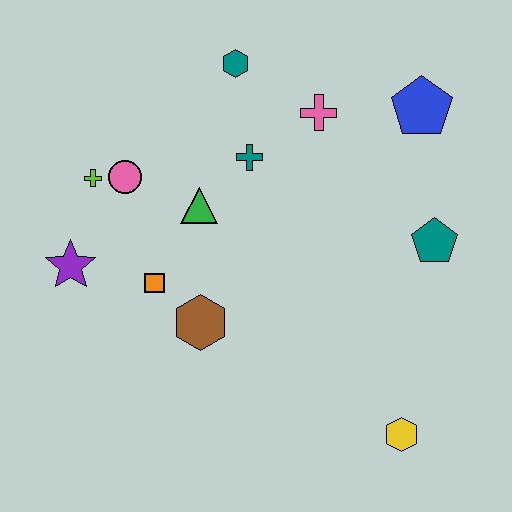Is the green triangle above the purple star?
Yes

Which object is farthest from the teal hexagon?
The yellow hexagon is farthest from the teal hexagon.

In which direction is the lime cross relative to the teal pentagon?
The lime cross is to the left of the teal pentagon.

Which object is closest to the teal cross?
The green triangle is closest to the teal cross.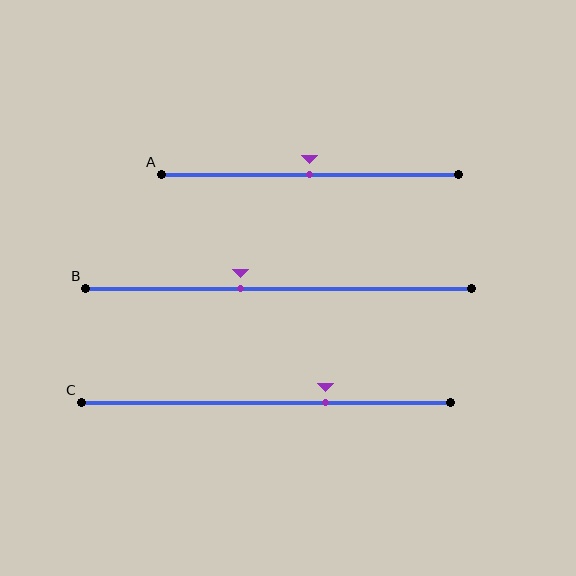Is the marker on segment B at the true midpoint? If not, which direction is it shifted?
No, the marker on segment B is shifted to the left by about 10% of the segment length.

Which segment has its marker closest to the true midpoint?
Segment A has its marker closest to the true midpoint.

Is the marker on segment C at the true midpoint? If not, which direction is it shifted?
No, the marker on segment C is shifted to the right by about 16% of the segment length.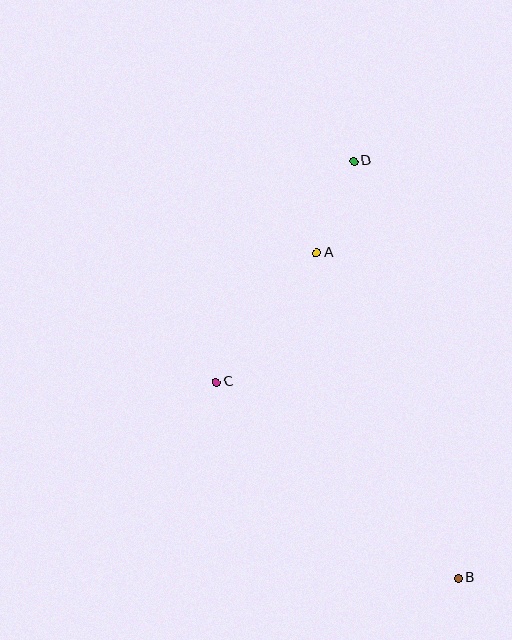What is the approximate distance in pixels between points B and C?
The distance between B and C is approximately 311 pixels.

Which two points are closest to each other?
Points A and D are closest to each other.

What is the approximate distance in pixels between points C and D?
The distance between C and D is approximately 260 pixels.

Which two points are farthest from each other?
Points B and D are farthest from each other.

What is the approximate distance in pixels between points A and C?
The distance between A and C is approximately 164 pixels.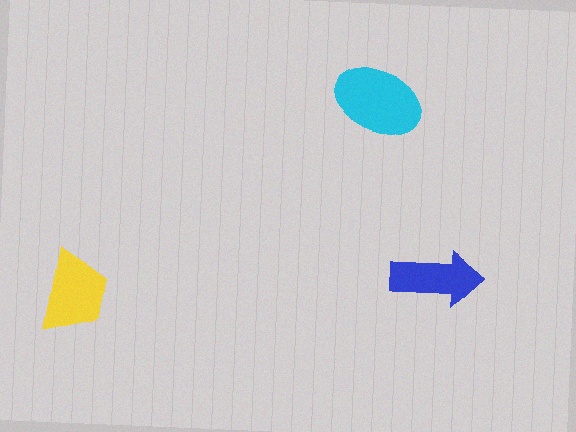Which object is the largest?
The cyan ellipse.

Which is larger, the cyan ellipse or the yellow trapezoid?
The cyan ellipse.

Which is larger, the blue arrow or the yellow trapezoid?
The yellow trapezoid.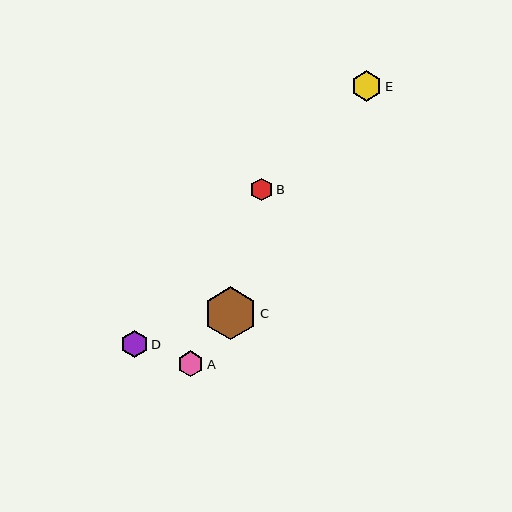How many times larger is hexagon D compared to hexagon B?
Hexagon D is approximately 1.2 times the size of hexagon B.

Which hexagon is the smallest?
Hexagon B is the smallest with a size of approximately 22 pixels.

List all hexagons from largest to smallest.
From largest to smallest: C, E, D, A, B.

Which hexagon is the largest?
Hexagon C is the largest with a size of approximately 53 pixels.